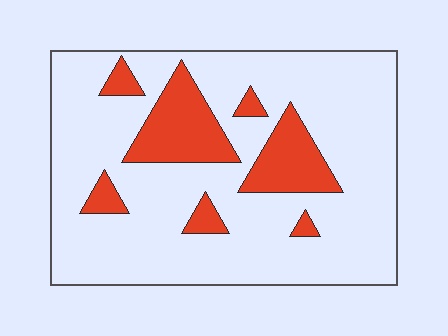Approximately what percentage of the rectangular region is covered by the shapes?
Approximately 20%.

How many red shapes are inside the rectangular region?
7.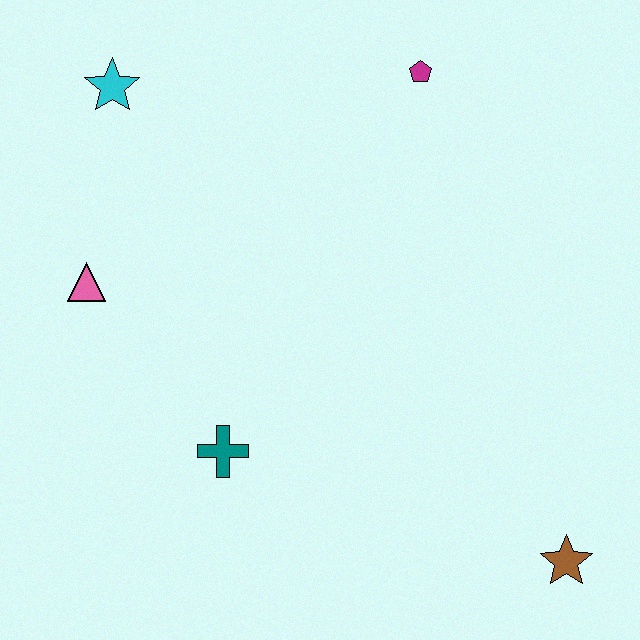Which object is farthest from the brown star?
The cyan star is farthest from the brown star.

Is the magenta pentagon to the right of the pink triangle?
Yes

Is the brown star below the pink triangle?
Yes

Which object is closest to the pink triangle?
The cyan star is closest to the pink triangle.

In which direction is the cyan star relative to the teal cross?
The cyan star is above the teal cross.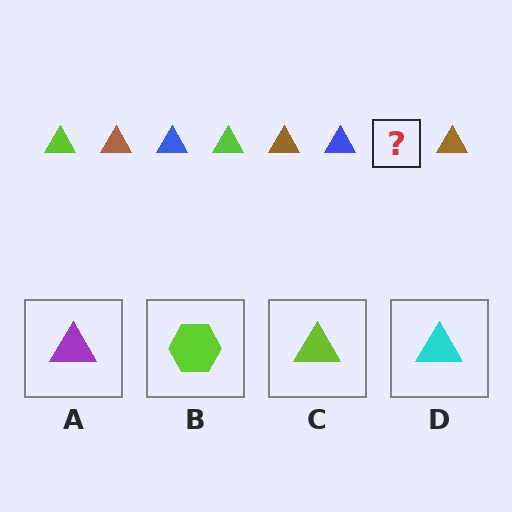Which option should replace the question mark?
Option C.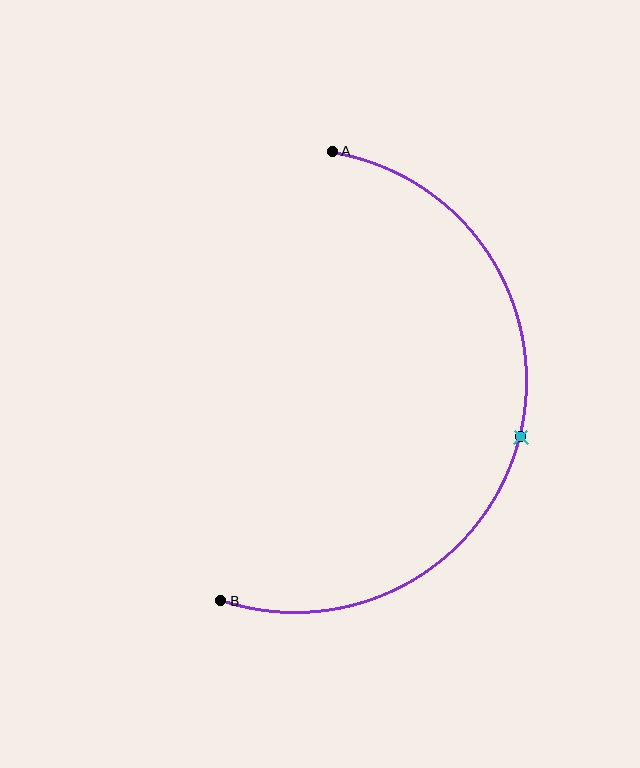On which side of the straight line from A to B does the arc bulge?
The arc bulges to the right of the straight line connecting A and B.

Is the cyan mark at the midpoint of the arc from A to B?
Yes. The cyan mark lies on the arc at equal arc-length from both A and B — it is the arc midpoint.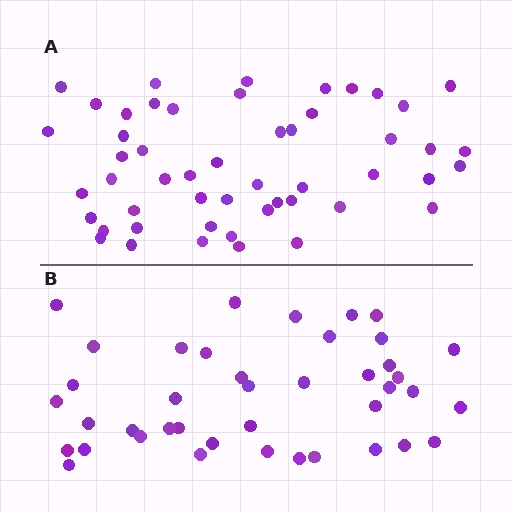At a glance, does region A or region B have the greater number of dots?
Region A (the top region) has more dots.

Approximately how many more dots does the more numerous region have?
Region A has roughly 10 or so more dots than region B.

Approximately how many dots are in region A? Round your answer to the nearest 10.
About 50 dots. (The exact count is 51, which rounds to 50.)